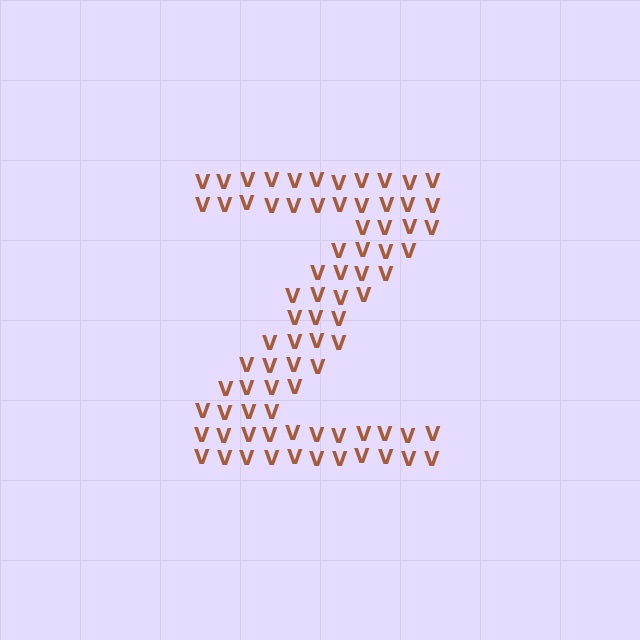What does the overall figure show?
The overall figure shows the letter Z.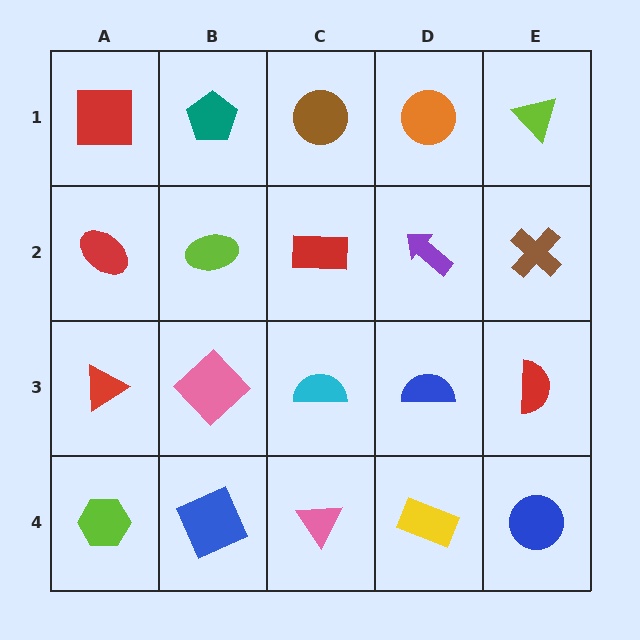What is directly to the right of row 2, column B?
A red rectangle.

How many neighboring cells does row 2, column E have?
3.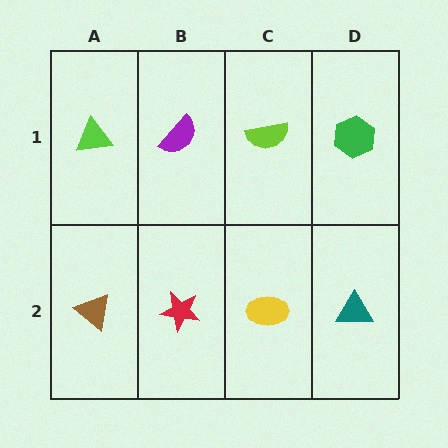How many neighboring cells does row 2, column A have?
2.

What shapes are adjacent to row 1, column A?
A brown triangle (row 2, column A), a purple semicircle (row 1, column B).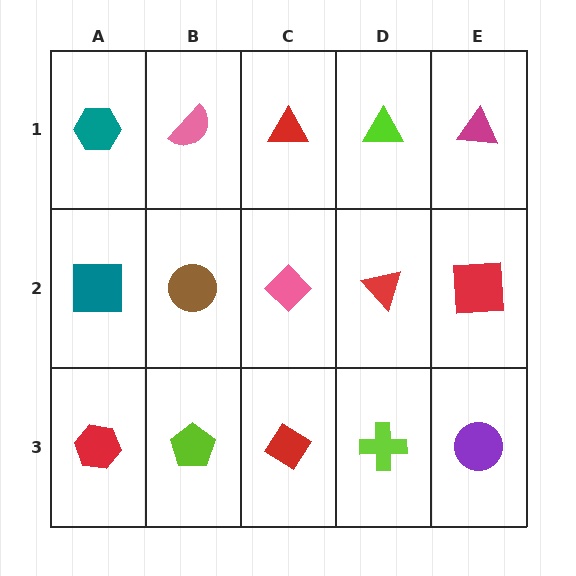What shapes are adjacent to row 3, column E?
A red square (row 2, column E), a lime cross (row 3, column D).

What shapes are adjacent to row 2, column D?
A lime triangle (row 1, column D), a lime cross (row 3, column D), a pink diamond (row 2, column C), a red square (row 2, column E).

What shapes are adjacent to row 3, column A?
A teal square (row 2, column A), a lime pentagon (row 3, column B).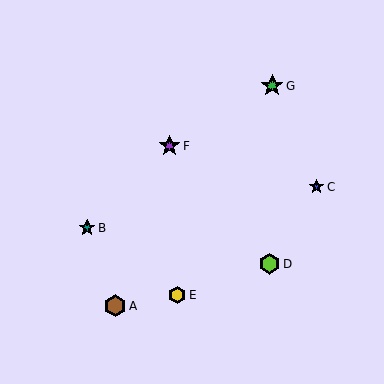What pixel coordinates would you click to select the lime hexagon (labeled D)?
Click at (269, 264) to select the lime hexagon D.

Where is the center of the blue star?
The center of the blue star is at (317, 187).